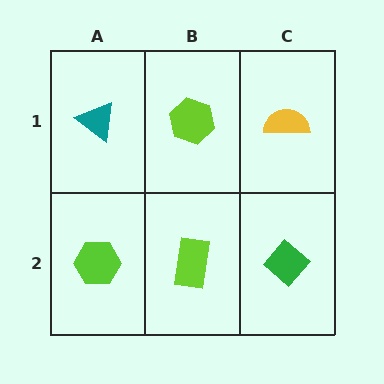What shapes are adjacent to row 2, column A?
A teal triangle (row 1, column A), a lime rectangle (row 2, column B).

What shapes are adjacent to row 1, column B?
A lime rectangle (row 2, column B), a teal triangle (row 1, column A), a yellow semicircle (row 1, column C).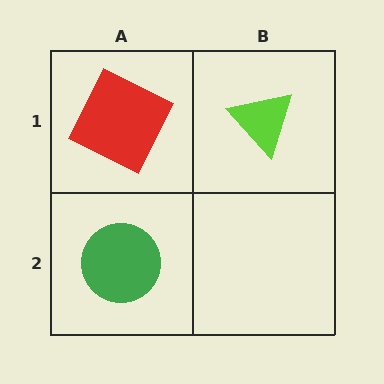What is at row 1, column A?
A red square.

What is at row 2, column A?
A green circle.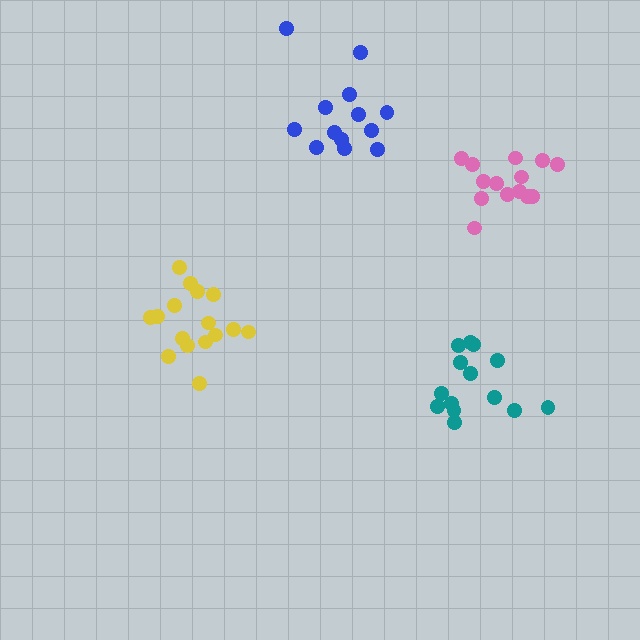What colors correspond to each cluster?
The clusters are colored: yellow, teal, blue, pink.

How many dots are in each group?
Group 1: 16 dots, Group 2: 14 dots, Group 3: 13 dots, Group 4: 14 dots (57 total).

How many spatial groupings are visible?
There are 4 spatial groupings.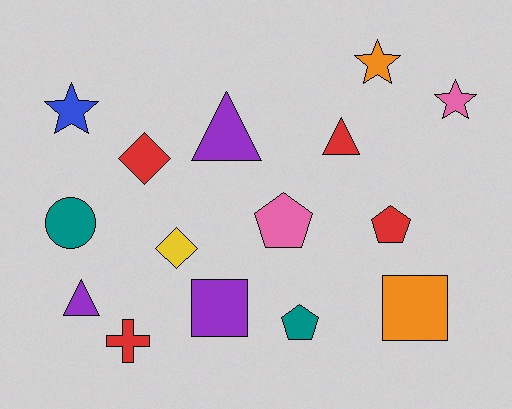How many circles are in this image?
There is 1 circle.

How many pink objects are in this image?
There are 2 pink objects.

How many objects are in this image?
There are 15 objects.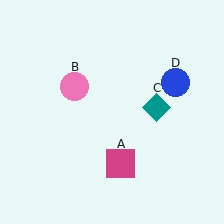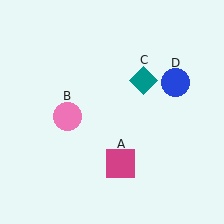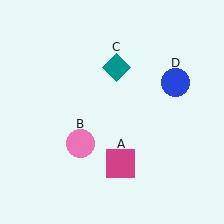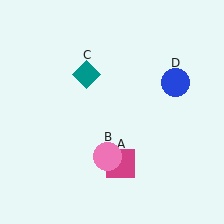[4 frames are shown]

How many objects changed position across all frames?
2 objects changed position: pink circle (object B), teal diamond (object C).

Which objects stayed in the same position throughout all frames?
Magenta square (object A) and blue circle (object D) remained stationary.